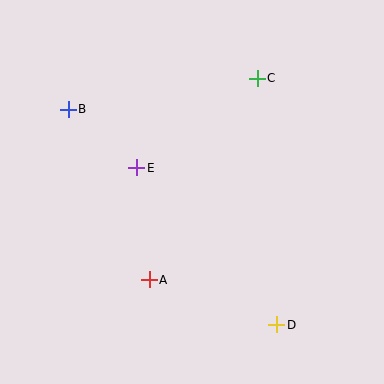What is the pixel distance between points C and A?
The distance between C and A is 228 pixels.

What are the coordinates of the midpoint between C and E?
The midpoint between C and E is at (197, 123).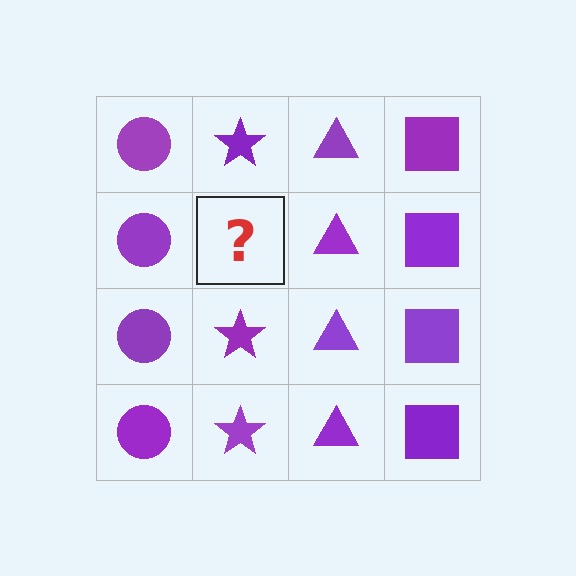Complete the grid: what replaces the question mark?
The question mark should be replaced with a purple star.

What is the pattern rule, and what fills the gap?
The rule is that each column has a consistent shape. The gap should be filled with a purple star.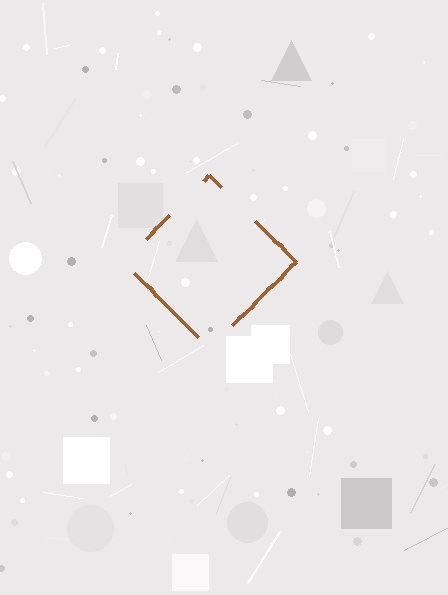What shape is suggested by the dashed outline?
The dashed outline suggests a diamond.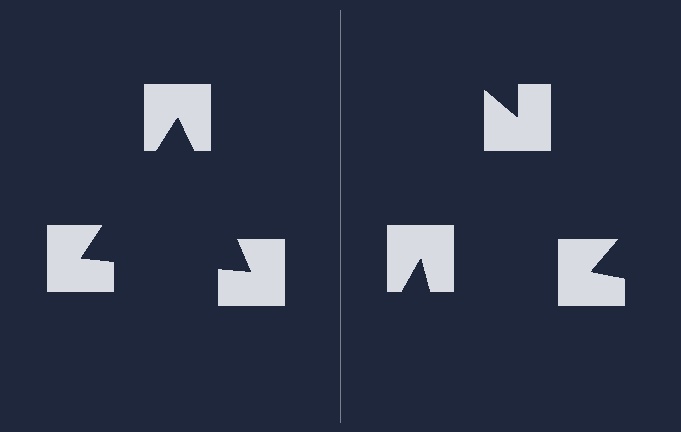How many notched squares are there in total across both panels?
6 — 3 on each side.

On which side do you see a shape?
An illusory triangle appears on the left side. On the right side the wedge cuts are rotated, so no coherent shape forms.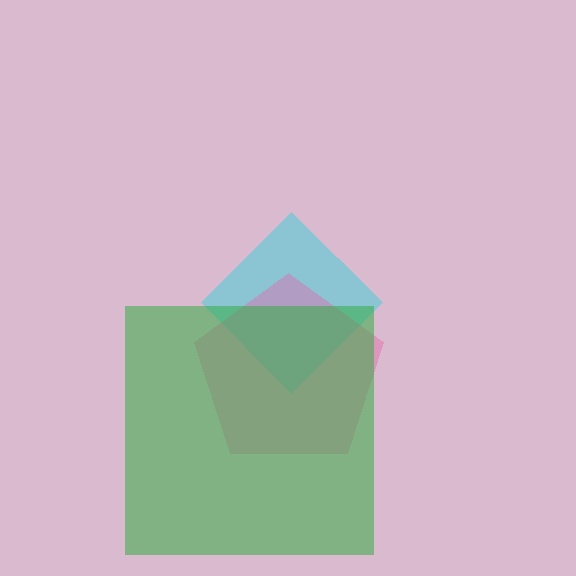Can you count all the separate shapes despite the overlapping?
Yes, there are 3 separate shapes.